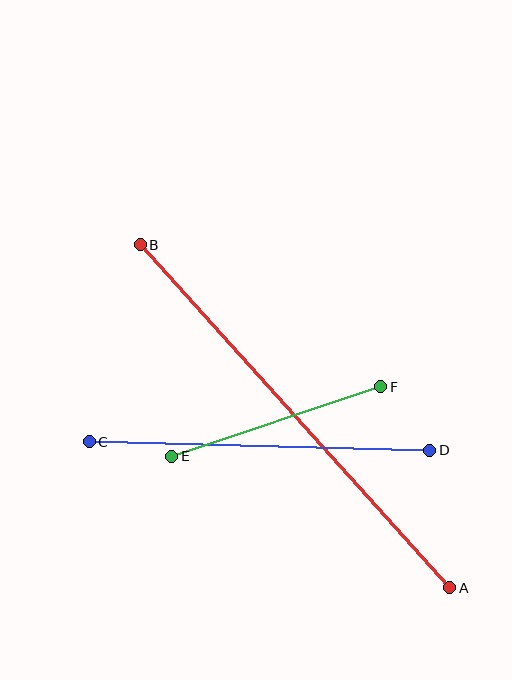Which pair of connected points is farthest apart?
Points A and B are farthest apart.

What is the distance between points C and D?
The distance is approximately 341 pixels.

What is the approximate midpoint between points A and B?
The midpoint is at approximately (295, 416) pixels.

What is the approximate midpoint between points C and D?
The midpoint is at approximately (259, 446) pixels.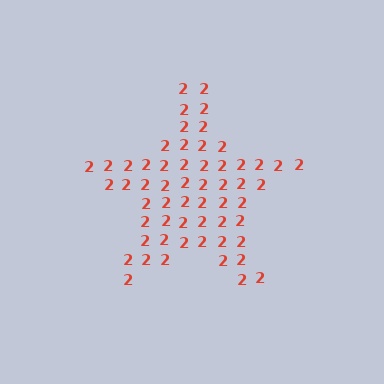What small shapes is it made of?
It is made of small digit 2's.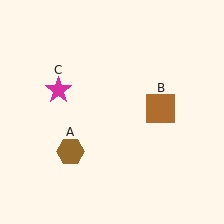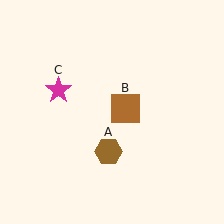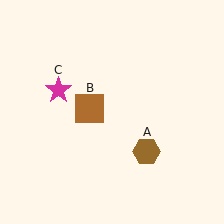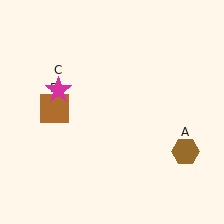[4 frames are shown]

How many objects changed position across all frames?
2 objects changed position: brown hexagon (object A), brown square (object B).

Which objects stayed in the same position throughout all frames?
Magenta star (object C) remained stationary.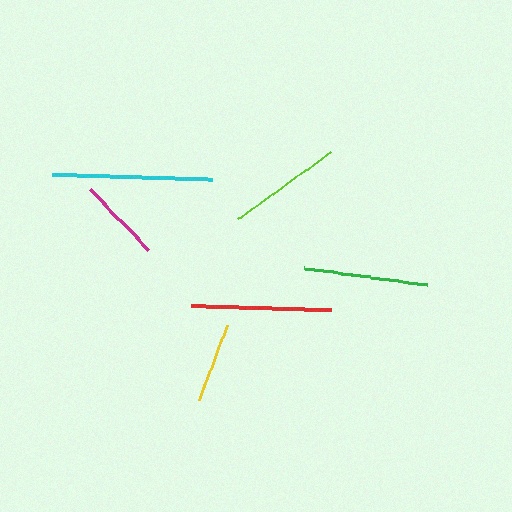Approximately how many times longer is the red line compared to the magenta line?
The red line is approximately 1.7 times the length of the magenta line.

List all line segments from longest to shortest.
From longest to shortest: cyan, red, green, lime, magenta, yellow.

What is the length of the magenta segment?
The magenta segment is approximately 84 pixels long.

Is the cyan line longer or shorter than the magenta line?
The cyan line is longer than the magenta line.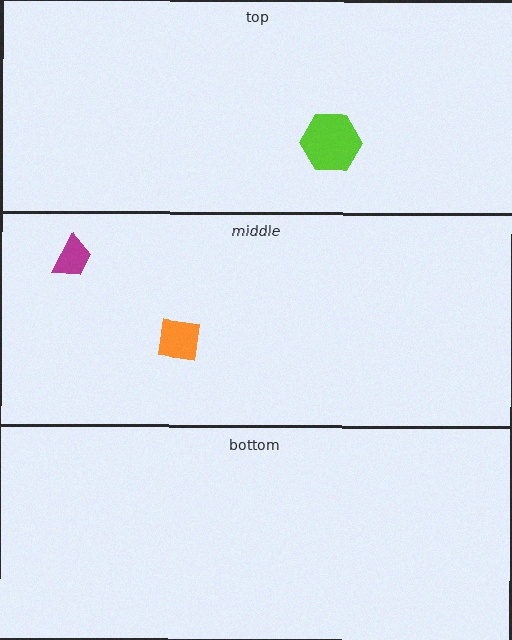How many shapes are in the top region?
1.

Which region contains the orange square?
The middle region.